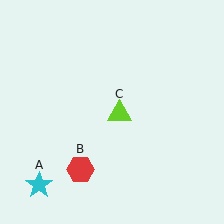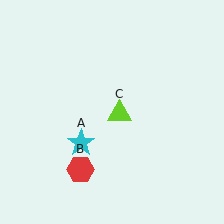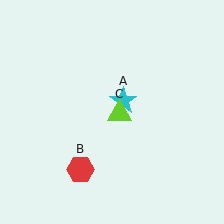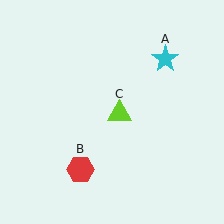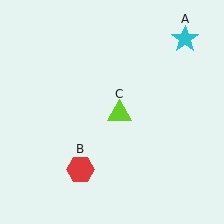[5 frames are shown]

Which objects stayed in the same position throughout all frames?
Red hexagon (object B) and lime triangle (object C) remained stationary.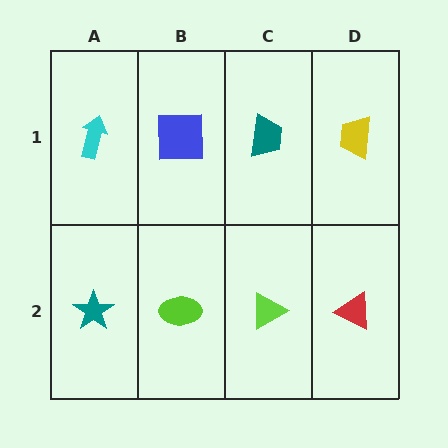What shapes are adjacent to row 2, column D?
A yellow trapezoid (row 1, column D), a lime triangle (row 2, column C).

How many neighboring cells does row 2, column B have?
3.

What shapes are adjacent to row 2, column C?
A teal trapezoid (row 1, column C), a lime ellipse (row 2, column B), a red triangle (row 2, column D).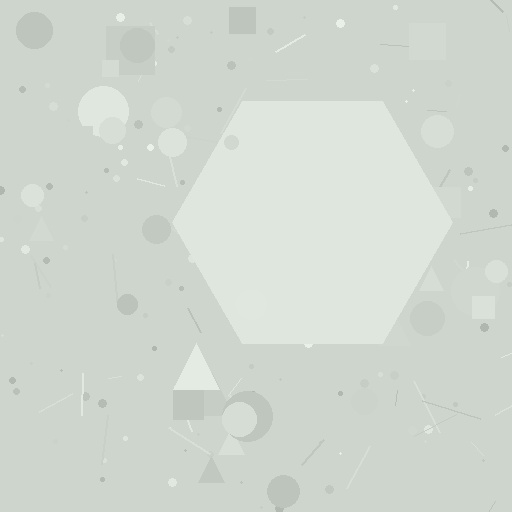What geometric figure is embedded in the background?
A hexagon is embedded in the background.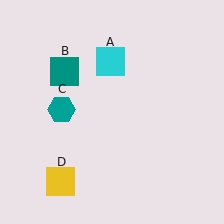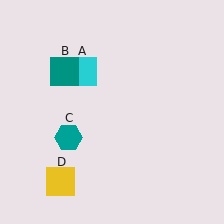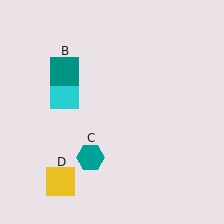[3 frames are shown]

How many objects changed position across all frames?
2 objects changed position: cyan square (object A), teal hexagon (object C).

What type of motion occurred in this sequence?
The cyan square (object A), teal hexagon (object C) rotated counterclockwise around the center of the scene.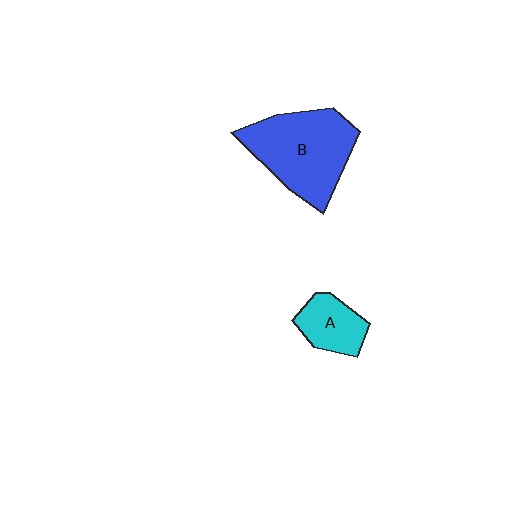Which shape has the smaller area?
Shape A (cyan).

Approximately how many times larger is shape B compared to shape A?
Approximately 2.4 times.